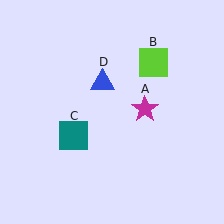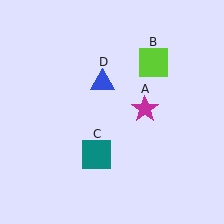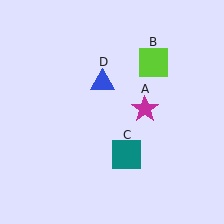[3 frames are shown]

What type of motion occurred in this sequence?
The teal square (object C) rotated counterclockwise around the center of the scene.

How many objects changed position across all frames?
1 object changed position: teal square (object C).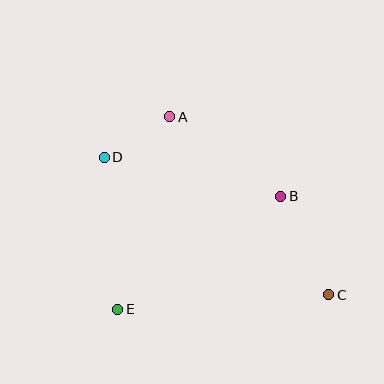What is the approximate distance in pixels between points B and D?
The distance between B and D is approximately 181 pixels.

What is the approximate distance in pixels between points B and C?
The distance between B and C is approximately 109 pixels.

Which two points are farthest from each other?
Points C and D are farthest from each other.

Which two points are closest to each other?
Points A and D are closest to each other.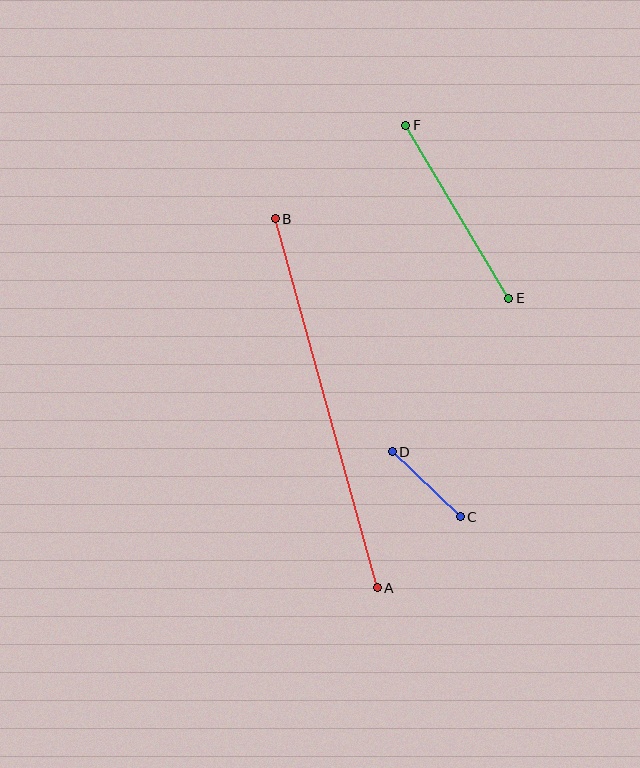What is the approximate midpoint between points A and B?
The midpoint is at approximately (326, 403) pixels.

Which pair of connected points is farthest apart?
Points A and B are farthest apart.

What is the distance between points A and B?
The distance is approximately 383 pixels.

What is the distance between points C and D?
The distance is approximately 94 pixels.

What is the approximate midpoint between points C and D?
The midpoint is at approximately (426, 484) pixels.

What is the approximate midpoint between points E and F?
The midpoint is at approximately (457, 212) pixels.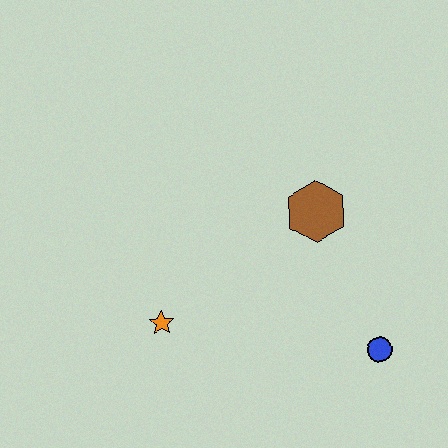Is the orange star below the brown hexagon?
Yes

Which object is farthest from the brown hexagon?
The orange star is farthest from the brown hexagon.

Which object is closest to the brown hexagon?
The blue circle is closest to the brown hexagon.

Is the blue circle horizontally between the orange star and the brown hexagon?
No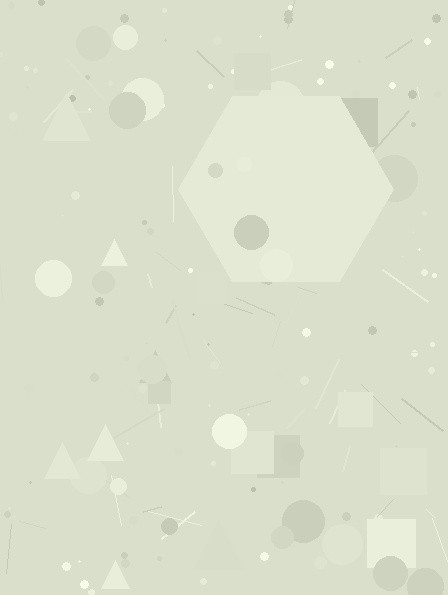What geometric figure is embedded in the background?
A hexagon is embedded in the background.